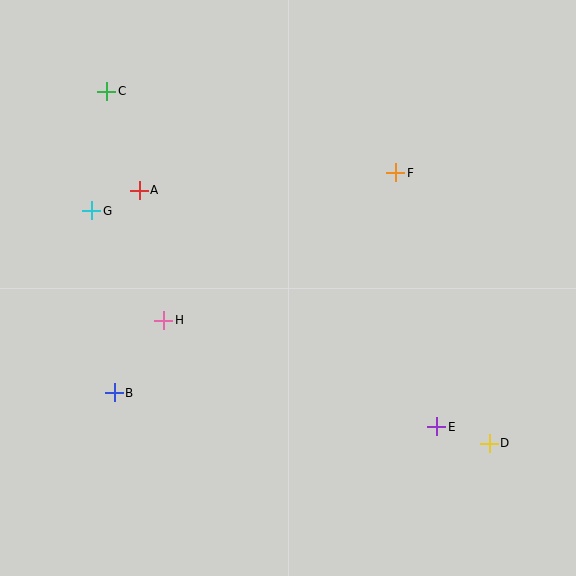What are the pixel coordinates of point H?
Point H is at (164, 320).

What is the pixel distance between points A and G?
The distance between A and G is 52 pixels.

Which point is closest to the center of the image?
Point H at (164, 320) is closest to the center.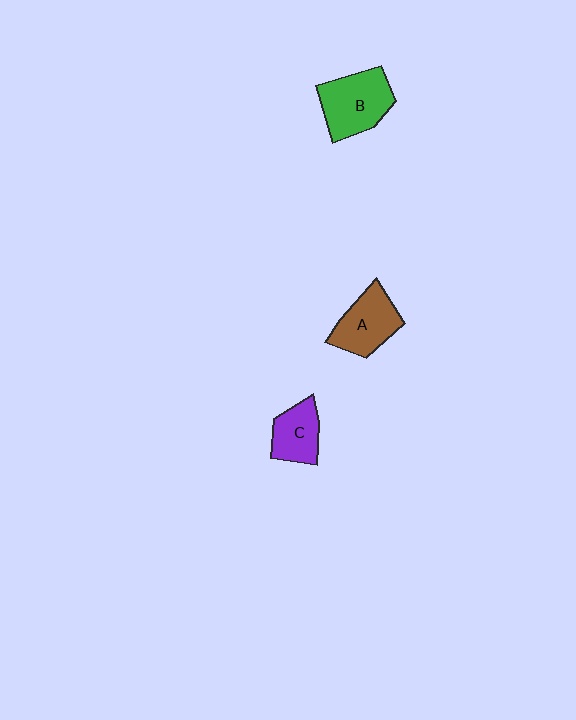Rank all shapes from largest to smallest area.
From largest to smallest: B (green), A (brown), C (purple).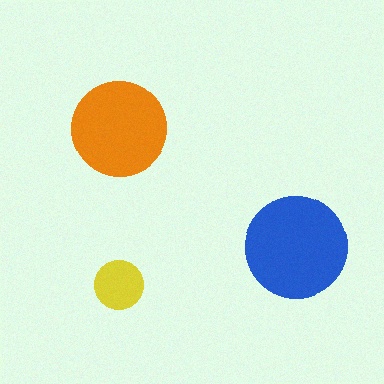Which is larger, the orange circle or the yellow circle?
The orange one.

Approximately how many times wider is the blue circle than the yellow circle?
About 2 times wider.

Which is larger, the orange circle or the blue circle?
The blue one.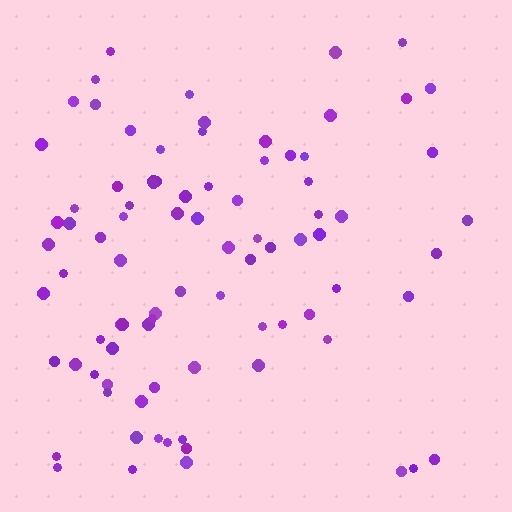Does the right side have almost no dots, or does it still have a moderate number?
Still a moderate number, just noticeably fewer than the left.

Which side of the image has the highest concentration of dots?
The left.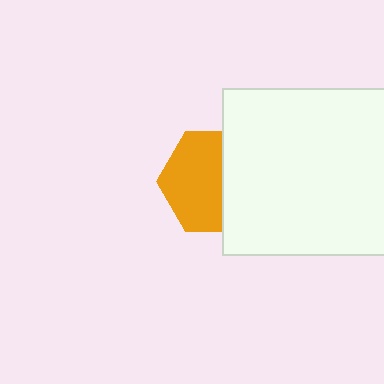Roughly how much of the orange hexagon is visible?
About half of it is visible (roughly 58%).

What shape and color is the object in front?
The object in front is a white square.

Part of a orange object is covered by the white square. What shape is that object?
It is a hexagon.